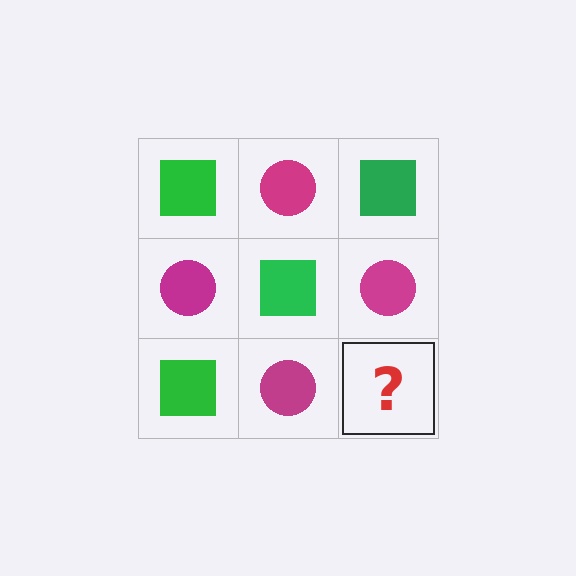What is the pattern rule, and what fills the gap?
The rule is that it alternates green square and magenta circle in a checkerboard pattern. The gap should be filled with a green square.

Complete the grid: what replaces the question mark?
The question mark should be replaced with a green square.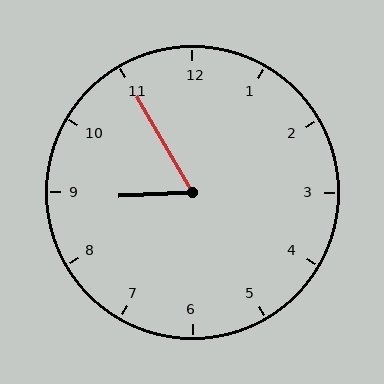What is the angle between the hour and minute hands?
Approximately 62 degrees.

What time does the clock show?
8:55.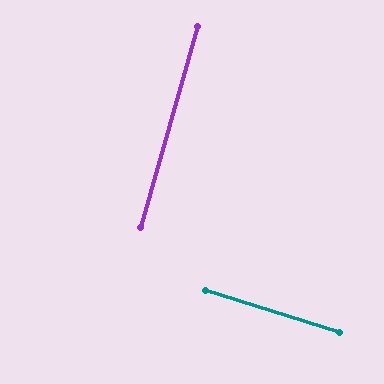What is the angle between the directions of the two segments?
Approximately 89 degrees.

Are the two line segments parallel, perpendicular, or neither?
Perpendicular — they meet at approximately 89°.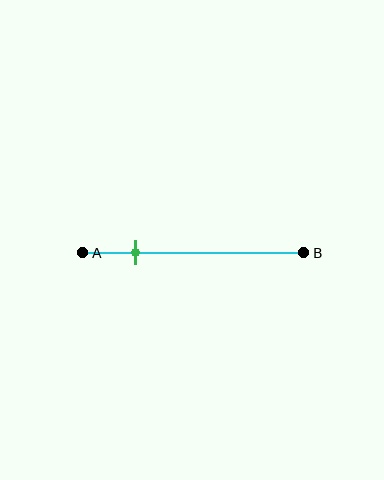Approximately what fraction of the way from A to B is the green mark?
The green mark is approximately 25% of the way from A to B.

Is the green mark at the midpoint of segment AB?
No, the mark is at about 25% from A, not at the 50% midpoint.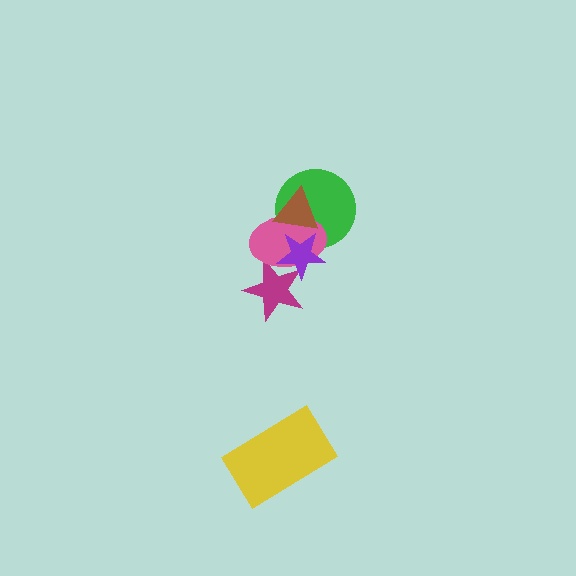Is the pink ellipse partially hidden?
Yes, it is partially covered by another shape.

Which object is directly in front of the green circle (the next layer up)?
The pink ellipse is directly in front of the green circle.